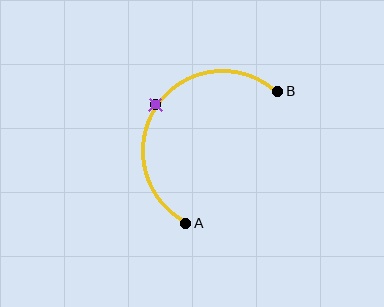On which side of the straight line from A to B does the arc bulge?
The arc bulges above and to the left of the straight line connecting A and B.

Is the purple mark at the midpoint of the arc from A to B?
Yes. The purple mark lies on the arc at equal arc-length from both A and B — it is the arc midpoint.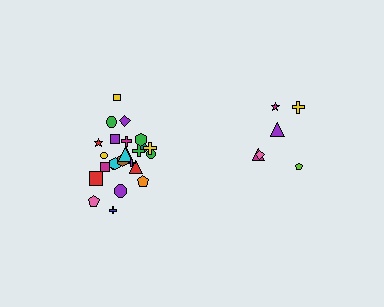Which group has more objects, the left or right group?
The left group.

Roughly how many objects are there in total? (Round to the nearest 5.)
Roughly 30 objects in total.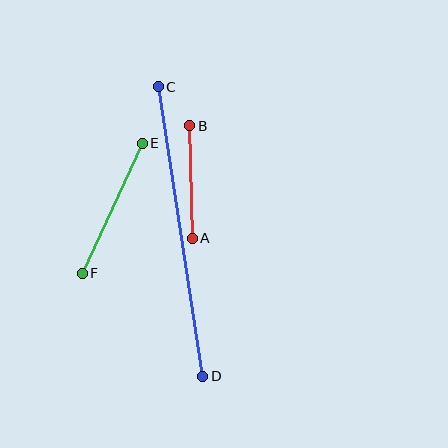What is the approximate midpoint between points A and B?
The midpoint is at approximately (191, 182) pixels.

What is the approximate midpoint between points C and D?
The midpoint is at approximately (180, 231) pixels.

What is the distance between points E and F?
The distance is approximately 143 pixels.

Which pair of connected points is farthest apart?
Points C and D are farthest apart.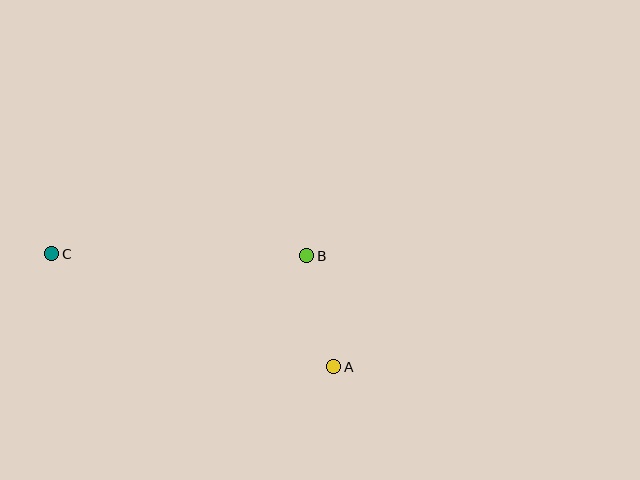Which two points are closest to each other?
Points A and B are closest to each other.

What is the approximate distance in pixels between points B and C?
The distance between B and C is approximately 255 pixels.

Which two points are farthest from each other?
Points A and C are farthest from each other.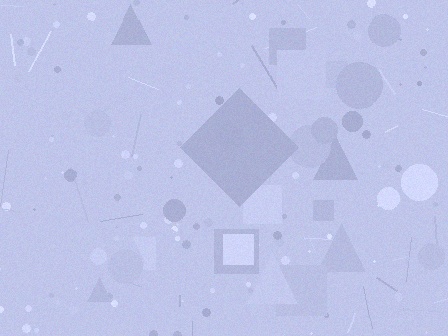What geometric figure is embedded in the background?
A diamond is embedded in the background.